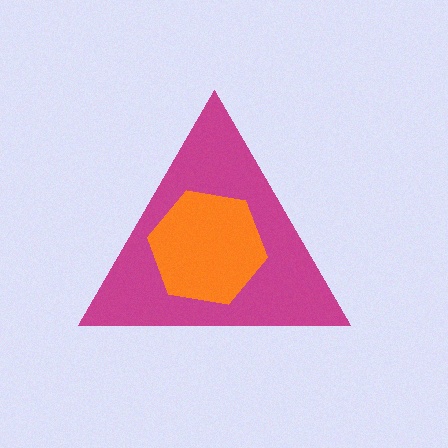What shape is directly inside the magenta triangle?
The orange hexagon.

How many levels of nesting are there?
2.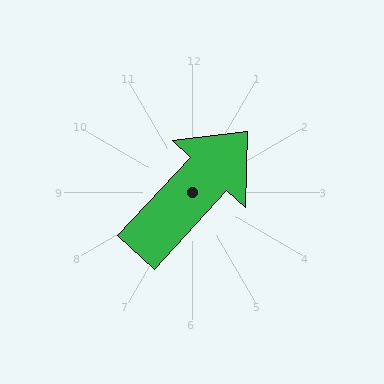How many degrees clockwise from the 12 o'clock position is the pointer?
Approximately 43 degrees.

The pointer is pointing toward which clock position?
Roughly 1 o'clock.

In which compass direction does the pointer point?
Northeast.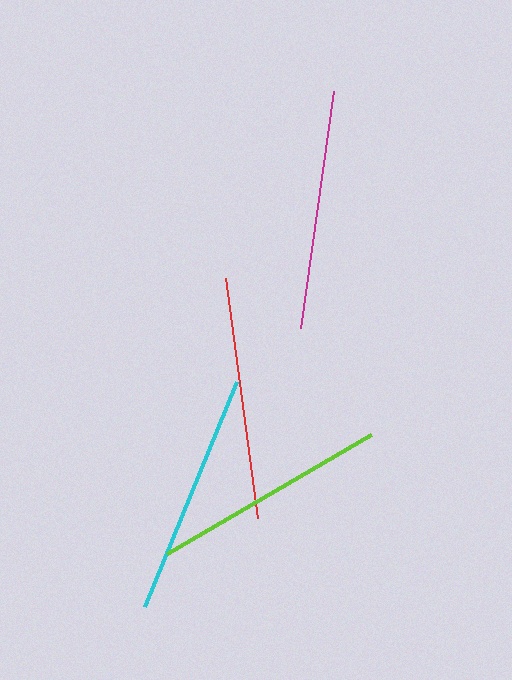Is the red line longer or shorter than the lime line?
The red line is longer than the lime line.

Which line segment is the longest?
The red line is the longest at approximately 243 pixels.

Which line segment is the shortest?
The lime line is the shortest at approximately 236 pixels.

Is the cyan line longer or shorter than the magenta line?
The cyan line is longer than the magenta line.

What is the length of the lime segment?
The lime segment is approximately 236 pixels long.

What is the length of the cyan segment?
The cyan segment is approximately 243 pixels long.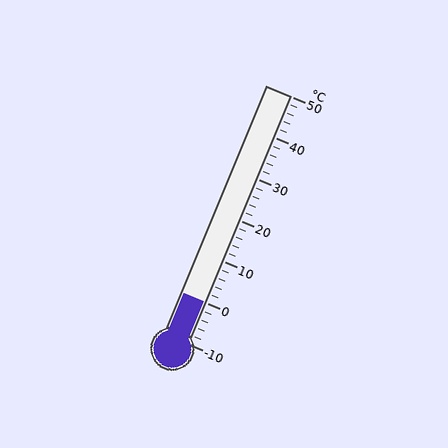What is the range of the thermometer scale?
The thermometer scale ranges from -10°C to 50°C.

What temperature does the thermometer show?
The thermometer shows approximately 0°C.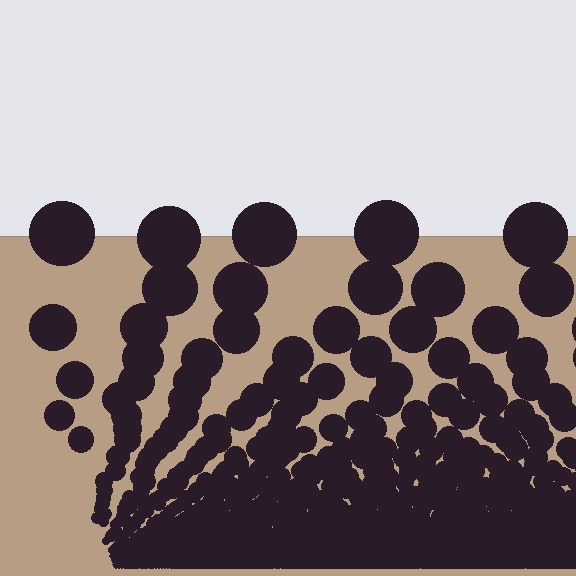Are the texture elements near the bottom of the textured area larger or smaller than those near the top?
Smaller. The gradient is inverted — elements near the bottom are smaller and denser.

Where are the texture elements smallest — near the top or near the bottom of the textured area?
Near the bottom.